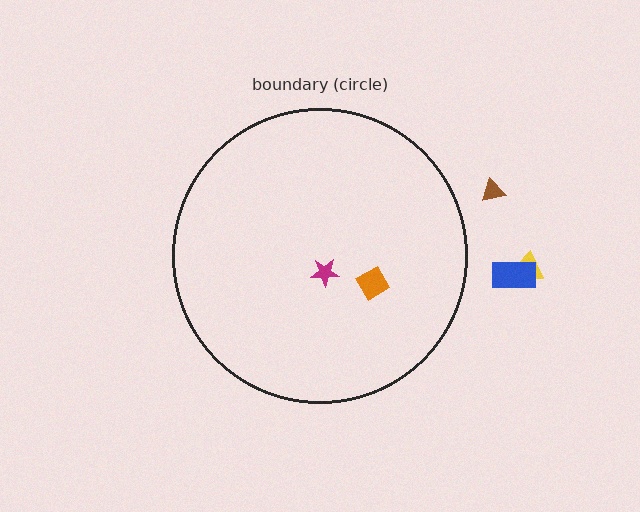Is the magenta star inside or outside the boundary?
Inside.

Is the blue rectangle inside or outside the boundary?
Outside.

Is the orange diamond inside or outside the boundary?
Inside.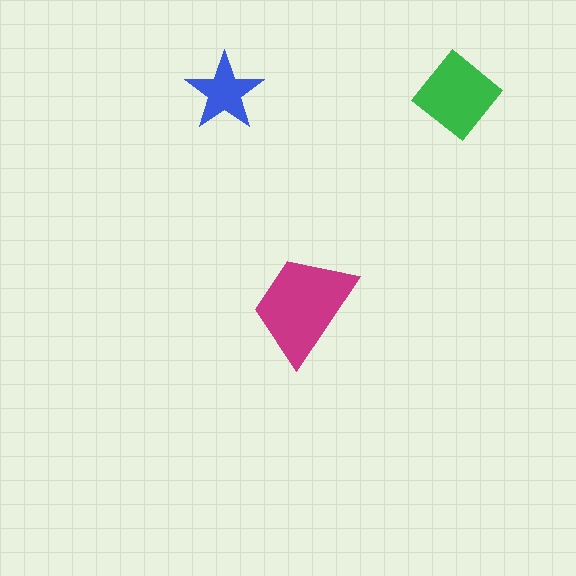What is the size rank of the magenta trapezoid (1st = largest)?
1st.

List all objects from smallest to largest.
The blue star, the green diamond, the magenta trapezoid.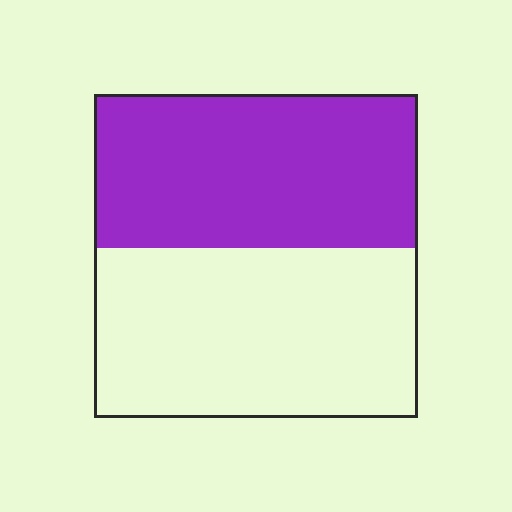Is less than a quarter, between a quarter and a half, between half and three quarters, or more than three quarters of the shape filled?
Between a quarter and a half.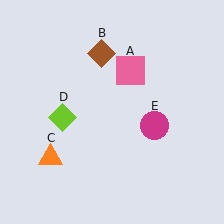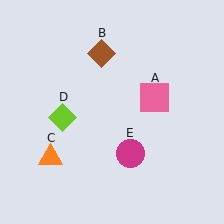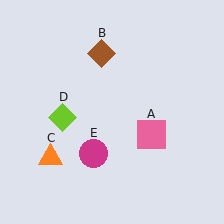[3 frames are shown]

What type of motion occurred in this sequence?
The pink square (object A), magenta circle (object E) rotated clockwise around the center of the scene.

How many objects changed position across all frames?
2 objects changed position: pink square (object A), magenta circle (object E).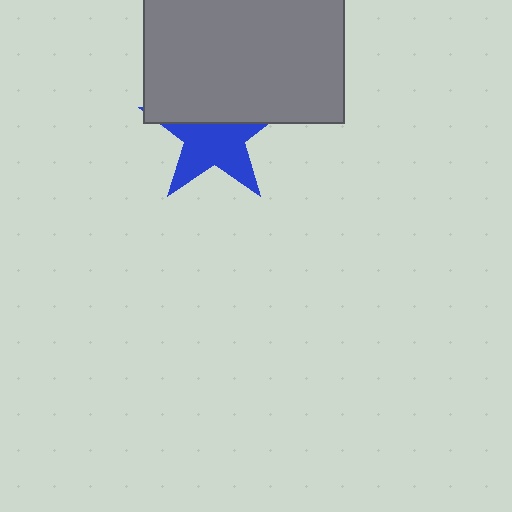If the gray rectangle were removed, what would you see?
You would see the complete blue star.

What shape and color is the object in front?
The object in front is a gray rectangle.